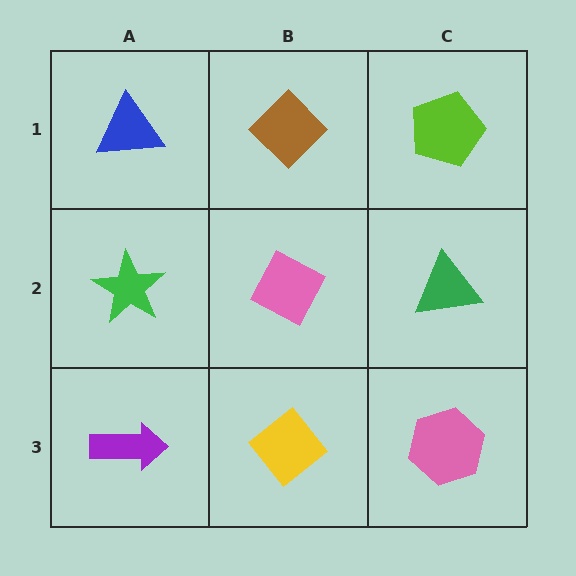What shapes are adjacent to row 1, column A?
A green star (row 2, column A), a brown diamond (row 1, column B).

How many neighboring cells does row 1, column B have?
3.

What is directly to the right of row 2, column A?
A pink diamond.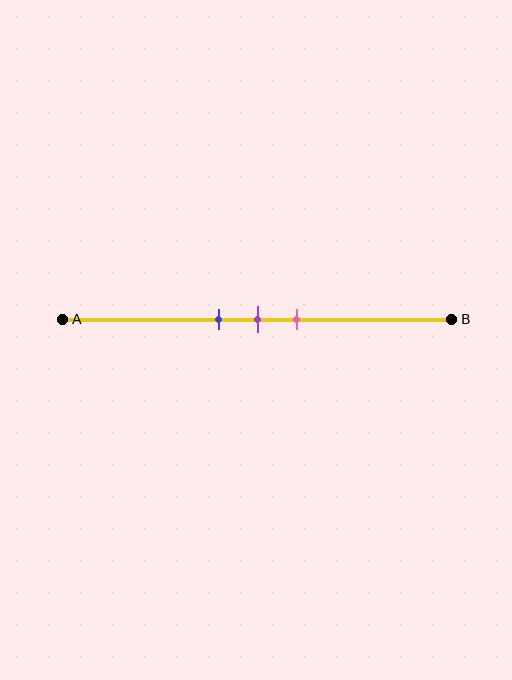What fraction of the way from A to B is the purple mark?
The purple mark is approximately 50% (0.5) of the way from A to B.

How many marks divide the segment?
There are 3 marks dividing the segment.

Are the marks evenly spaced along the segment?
Yes, the marks are approximately evenly spaced.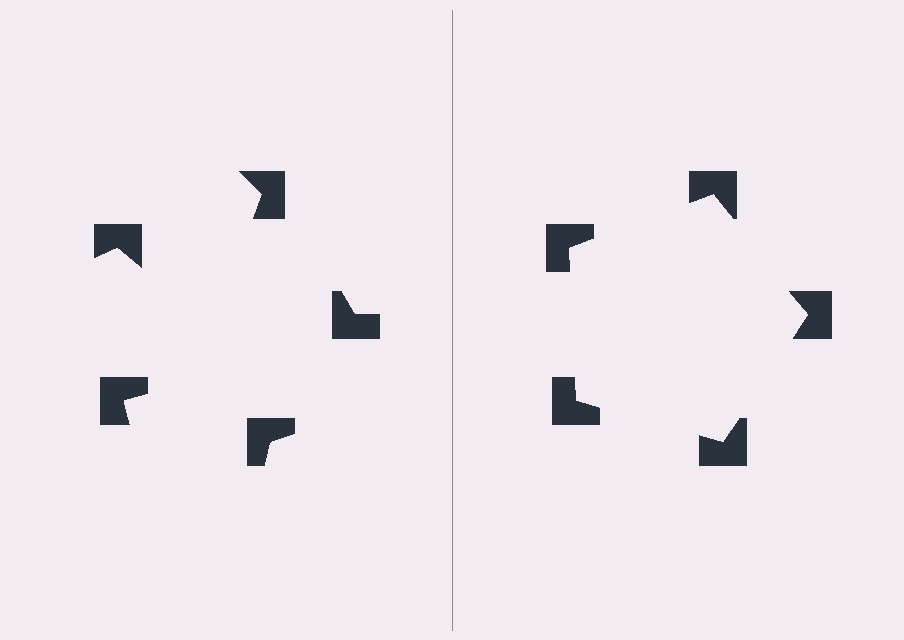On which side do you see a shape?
An illusory pentagon appears on the right side. On the left side the wedge cuts are rotated, so no coherent shape forms.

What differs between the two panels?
The notched squares are positioned identically on both sides; only the wedge orientations differ. On the right they align to a pentagon; on the left they are misaligned.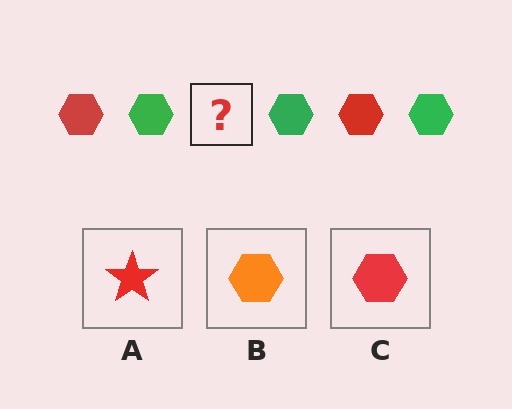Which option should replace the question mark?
Option C.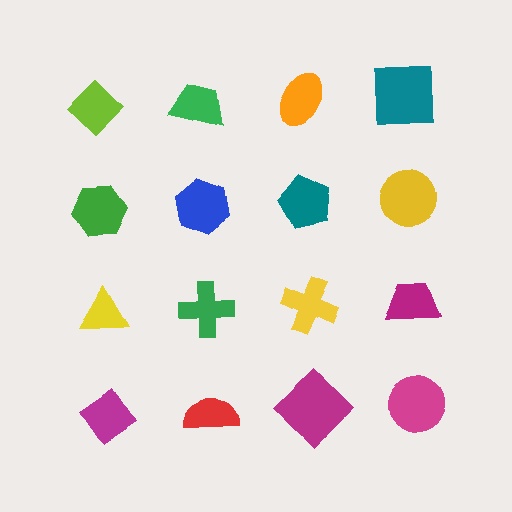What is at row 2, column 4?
A yellow circle.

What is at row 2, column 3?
A teal pentagon.